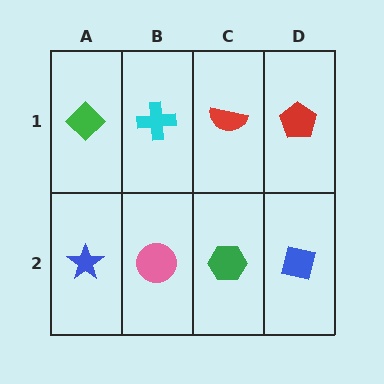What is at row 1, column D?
A red pentagon.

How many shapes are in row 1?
4 shapes.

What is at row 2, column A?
A blue star.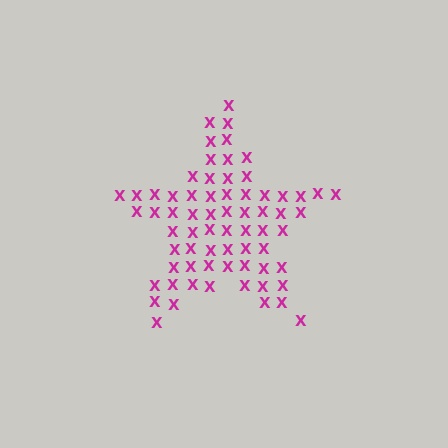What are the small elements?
The small elements are letter X's.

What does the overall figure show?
The overall figure shows a star.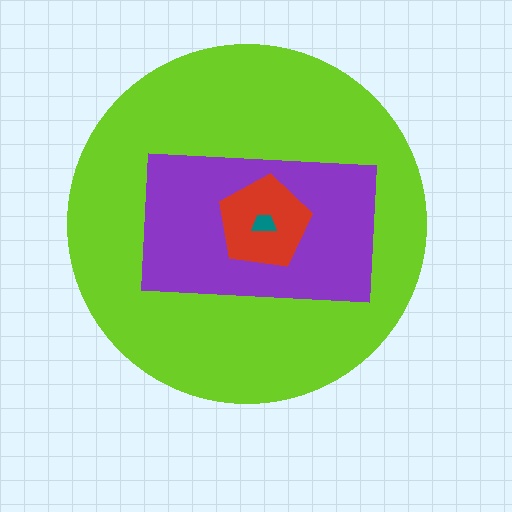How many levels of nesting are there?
4.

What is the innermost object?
The teal trapezoid.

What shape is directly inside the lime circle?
The purple rectangle.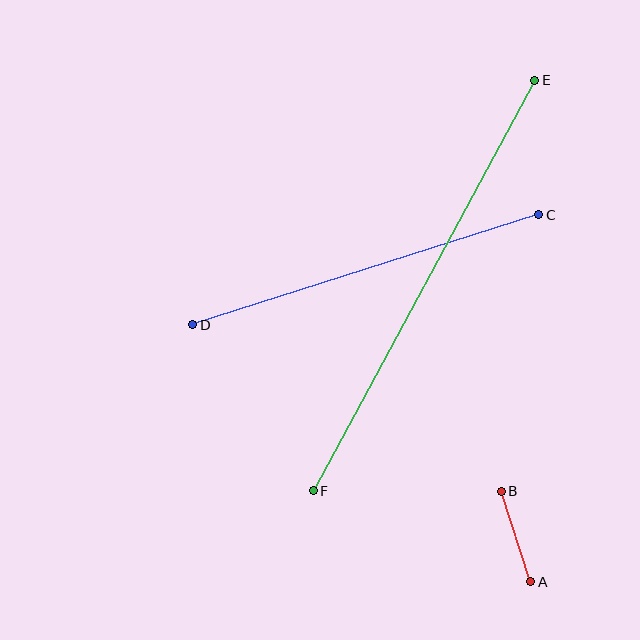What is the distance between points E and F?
The distance is approximately 466 pixels.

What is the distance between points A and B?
The distance is approximately 95 pixels.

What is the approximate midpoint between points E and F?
The midpoint is at approximately (424, 286) pixels.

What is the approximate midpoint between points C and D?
The midpoint is at approximately (366, 270) pixels.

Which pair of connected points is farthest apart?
Points E and F are farthest apart.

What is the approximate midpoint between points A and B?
The midpoint is at approximately (516, 536) pixels.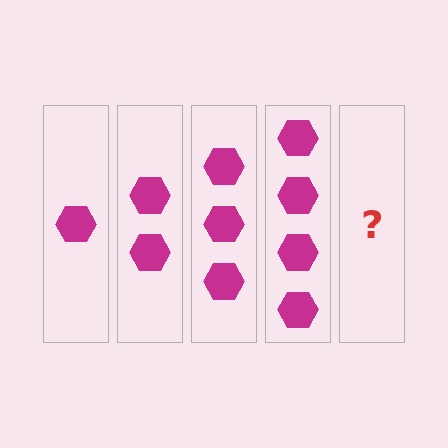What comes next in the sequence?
The next element should be 5 hexagons.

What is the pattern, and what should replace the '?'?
The pattern is that each step adds one more hexagon. The '?' should be 5 hexagons.